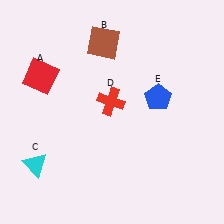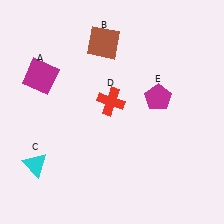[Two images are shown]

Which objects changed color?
A changed from red to magenta. E changed from blue to magenta.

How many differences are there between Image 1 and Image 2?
There are 2 differences between the two images.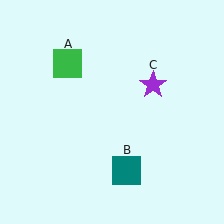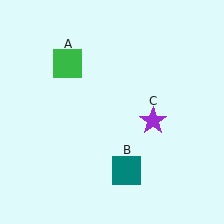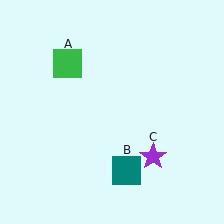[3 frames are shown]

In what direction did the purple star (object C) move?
The purple star (object C) moved down.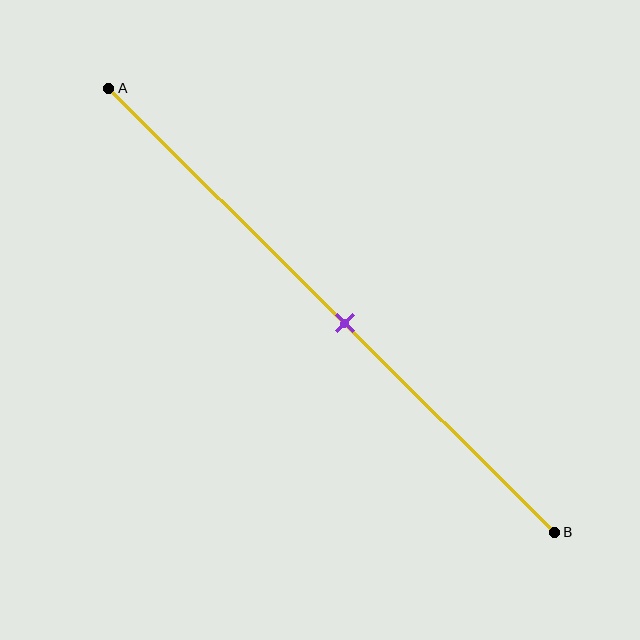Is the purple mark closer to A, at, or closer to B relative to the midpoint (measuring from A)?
The purple mark is approximately at the midpoint of segment AB.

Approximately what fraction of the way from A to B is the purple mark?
The purple mark is approximately 55% of the way from A to B.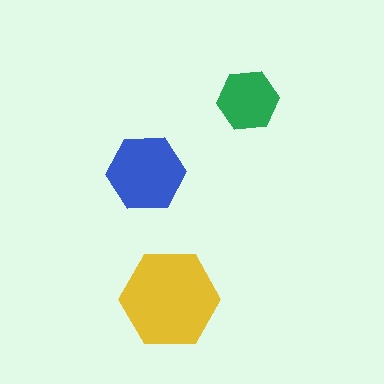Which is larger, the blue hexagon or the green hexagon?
The blue one.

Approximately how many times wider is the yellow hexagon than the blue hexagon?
About 1.5 times wider.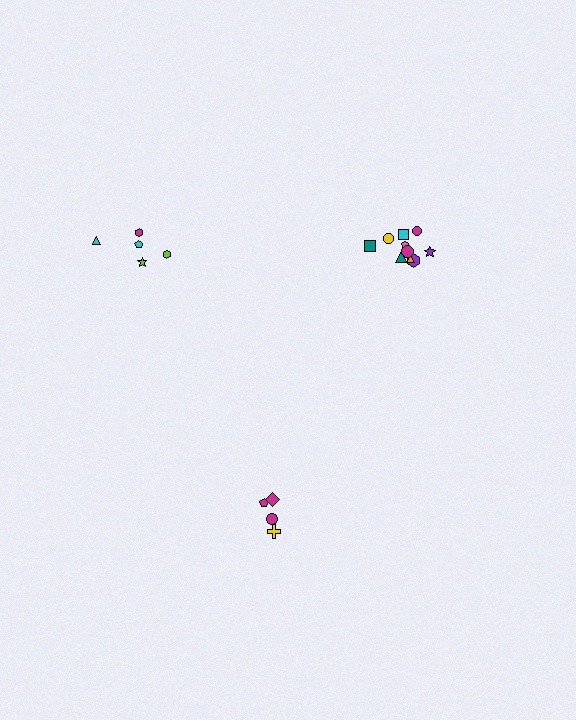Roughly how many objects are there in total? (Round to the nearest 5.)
Roughly 20 objects in total.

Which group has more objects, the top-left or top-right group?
The top-right group.